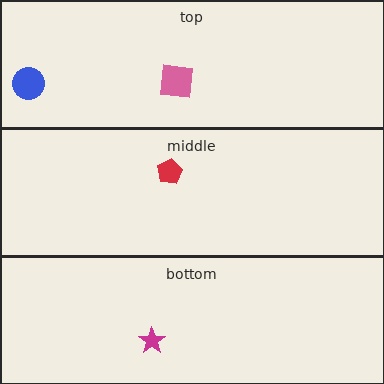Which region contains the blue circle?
The top region.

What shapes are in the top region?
The pink square, the blue circle.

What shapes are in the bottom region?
The magenta star.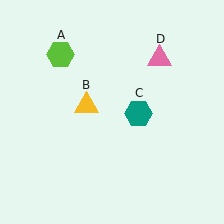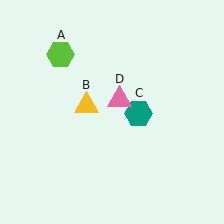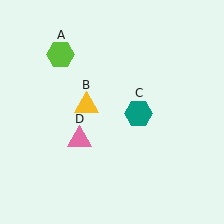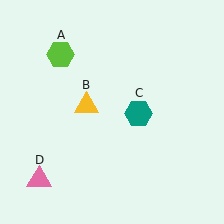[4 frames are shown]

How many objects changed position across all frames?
1 object changed position: pink triangle (object D).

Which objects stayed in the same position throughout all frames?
Lime hexagon (object A) and yellow triangle (object B) and teal hexagon (object C) remained stationary.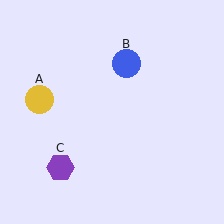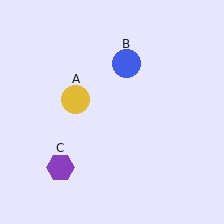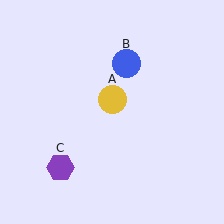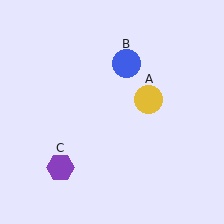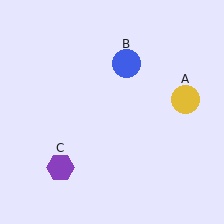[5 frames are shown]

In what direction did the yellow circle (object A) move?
The yellow circle (object A) moved right.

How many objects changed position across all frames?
1 object changed position: yellow circle (object A).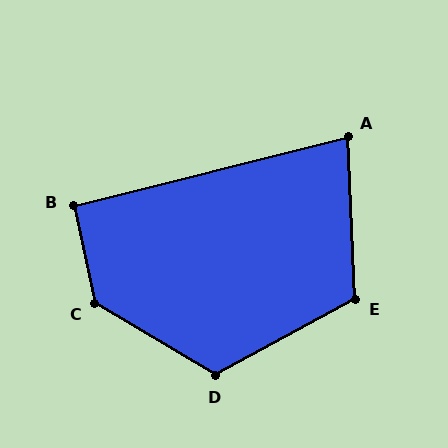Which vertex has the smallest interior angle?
A, at approximately 79 degrees.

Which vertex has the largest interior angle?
C, at approximately 133 degrees.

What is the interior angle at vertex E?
Approximately 116 degrees (obtuse).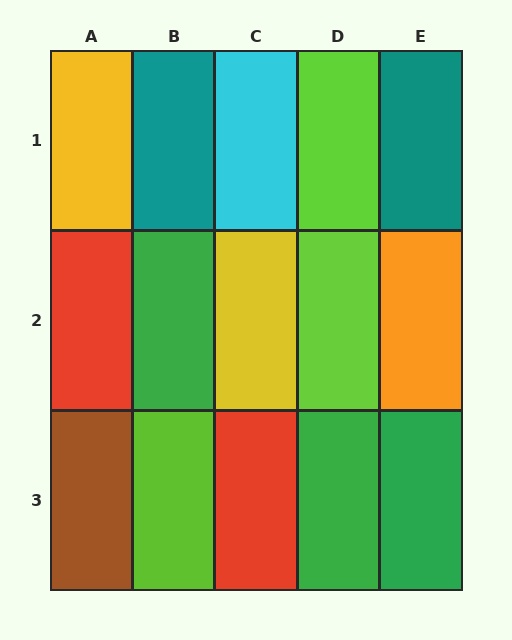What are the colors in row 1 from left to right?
Yellow, teal, cyan, lime, teal.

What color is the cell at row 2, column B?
Green.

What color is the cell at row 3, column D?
Green.